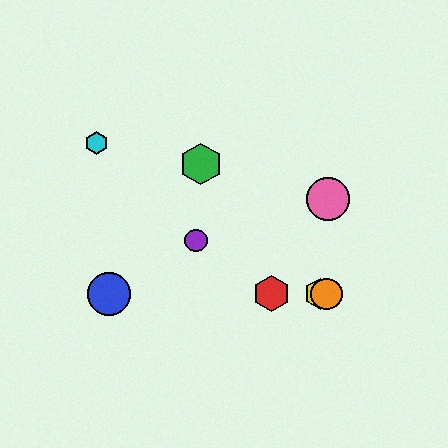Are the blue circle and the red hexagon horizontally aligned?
Yes, both are at y≈294.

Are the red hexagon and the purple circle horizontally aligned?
No, the red hexagon is at y≈294 and the purple circle is at y≈241.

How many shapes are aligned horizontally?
4 shapes (the red hexagon, the blue circle, the yellow hexagon, the orange circle) are aligned horizontally.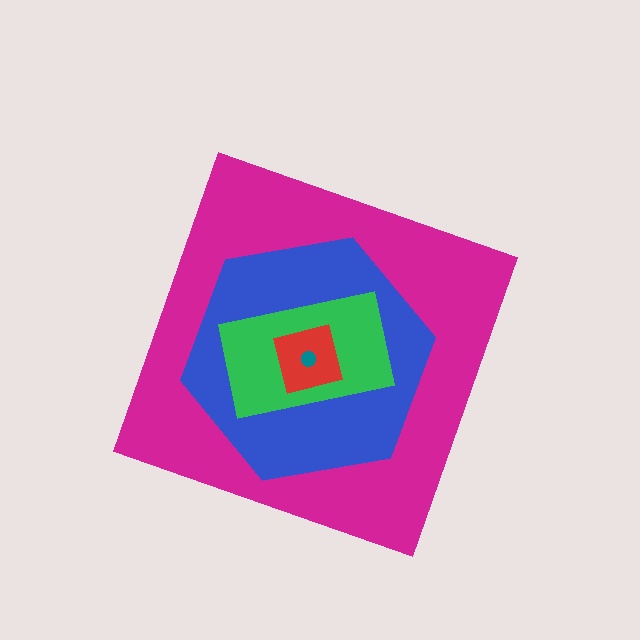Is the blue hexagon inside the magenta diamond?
Yes.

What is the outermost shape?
The magenta diamond.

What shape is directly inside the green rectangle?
The red square.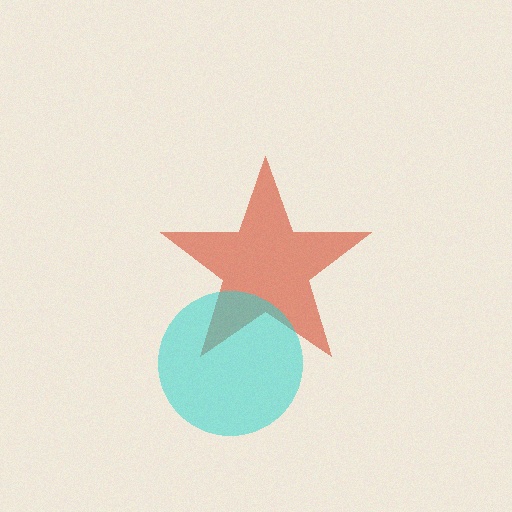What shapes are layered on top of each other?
The layered shapes are: a red star, a cyan circle.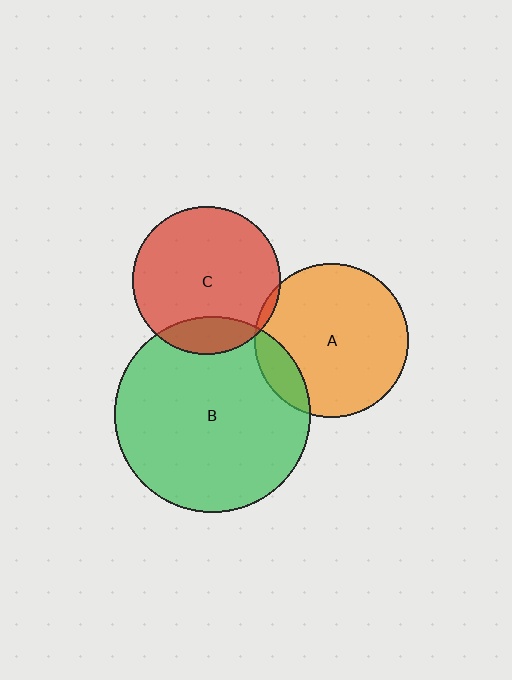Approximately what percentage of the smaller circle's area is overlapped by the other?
Approximately 5%.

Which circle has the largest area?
Circle B (green).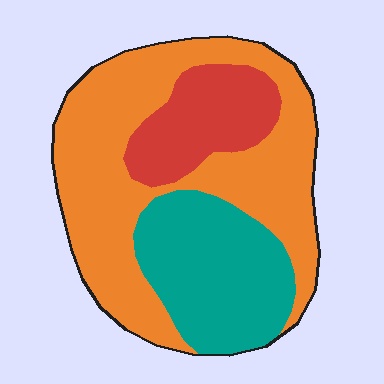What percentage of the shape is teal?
Teal takes up about one quarter (1/4) of the shape.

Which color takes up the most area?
Orange, at roughly 55%.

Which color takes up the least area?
Red, at roughly 15%.